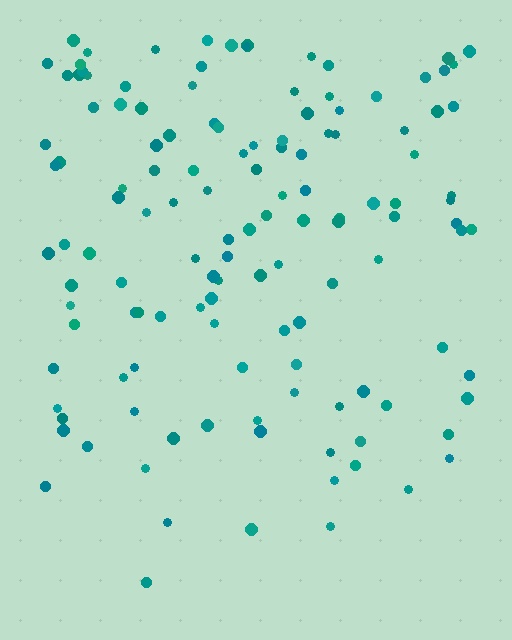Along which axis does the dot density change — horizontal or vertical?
Vertical.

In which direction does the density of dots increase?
From bottom to top, with the top side densest.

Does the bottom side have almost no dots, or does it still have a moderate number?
Still a moderate number, just noticeably fewer than the top.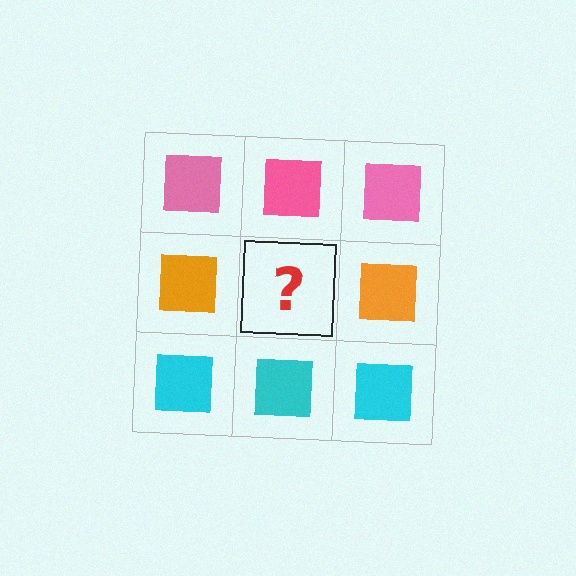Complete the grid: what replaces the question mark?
The question mark should be replaced with an orange square.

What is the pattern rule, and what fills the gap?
The rule is that each row has a consistent color. The gap should be filled with an orange square.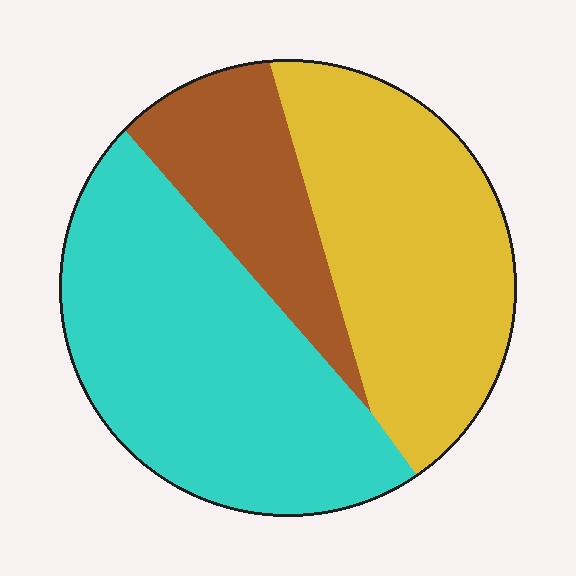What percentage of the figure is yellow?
Yellow covers 37% of the figure.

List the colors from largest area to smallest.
From largest to smallest: cyan, yellow, brown.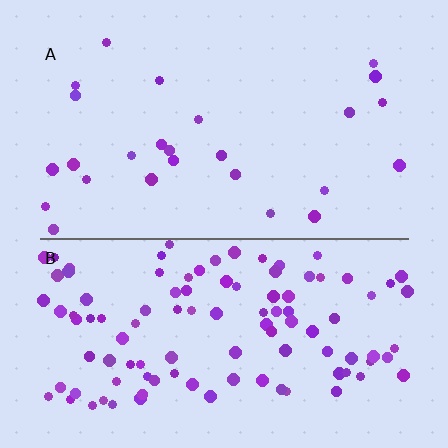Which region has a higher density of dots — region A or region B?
B (the bottom).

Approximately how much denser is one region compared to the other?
Approximately 4.1× — region B over region A.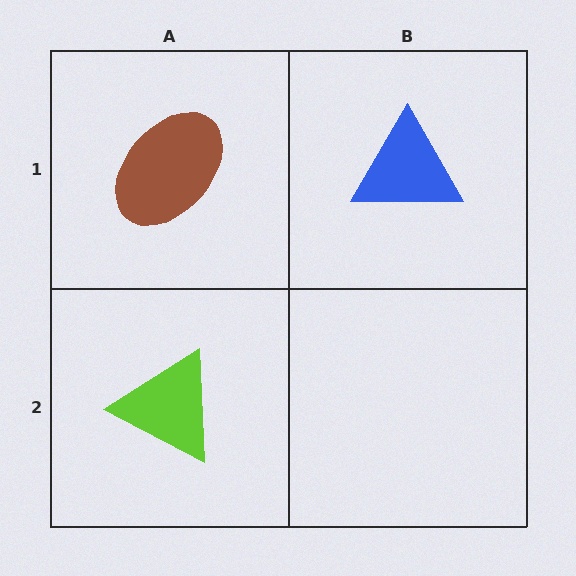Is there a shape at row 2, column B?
No, that cell is empty.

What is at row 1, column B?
A blue triangle.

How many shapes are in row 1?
2 shapes.